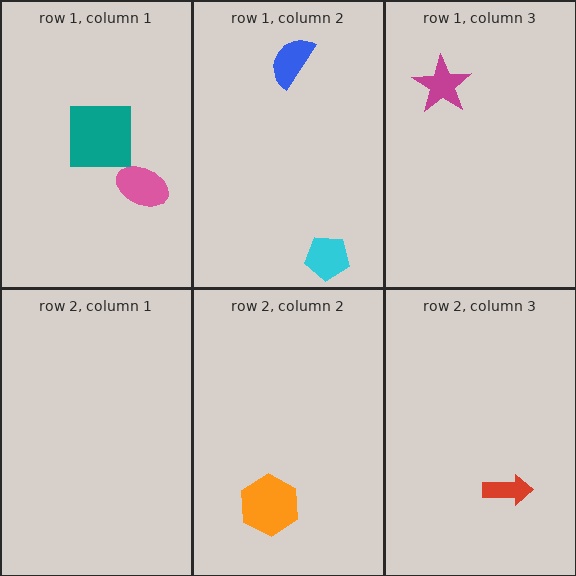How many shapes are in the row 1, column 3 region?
1.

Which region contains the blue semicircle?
The row 1, column 2 region.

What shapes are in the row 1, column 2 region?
The blue semicircle, the cyan pentagon.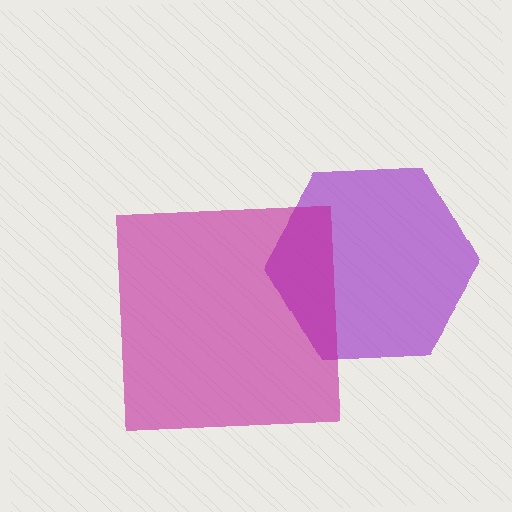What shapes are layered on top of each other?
The layered shapes are: a purple hexagon, a magenta square.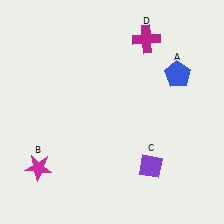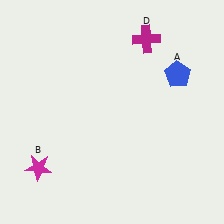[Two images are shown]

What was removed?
The purple diamond (C) was removed in Image 2.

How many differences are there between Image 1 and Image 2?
There is 1 difference between the two images.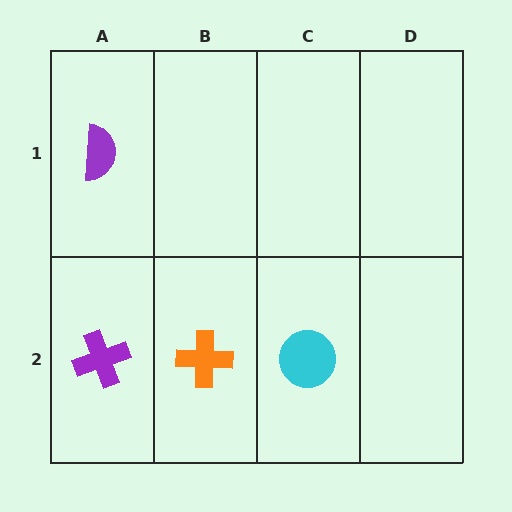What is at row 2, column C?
A cyan circle.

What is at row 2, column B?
An orange cross.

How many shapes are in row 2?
3 shapes.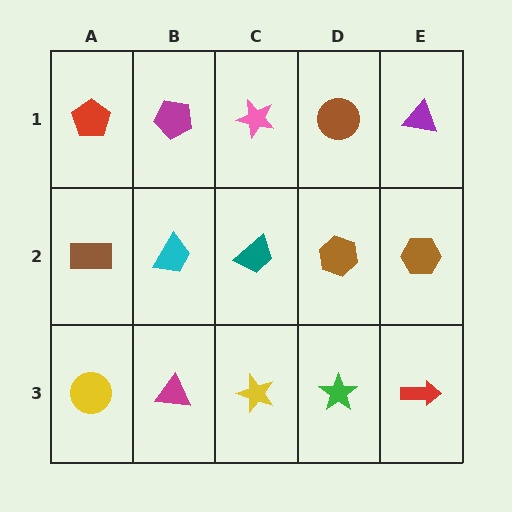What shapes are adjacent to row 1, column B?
A cyan trapezoid (row 2, column B), a red pentagon (row 1, column A), a pink star (row 1, column C).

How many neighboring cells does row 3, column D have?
3.